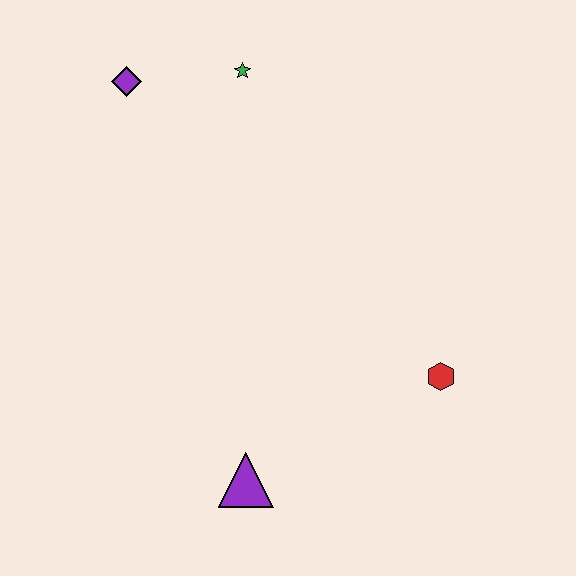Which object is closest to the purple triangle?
The red hexagon is closest to the purple triangle.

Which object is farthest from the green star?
The purple triangle is farthest from the green star.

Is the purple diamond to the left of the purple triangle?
Yes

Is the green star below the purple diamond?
No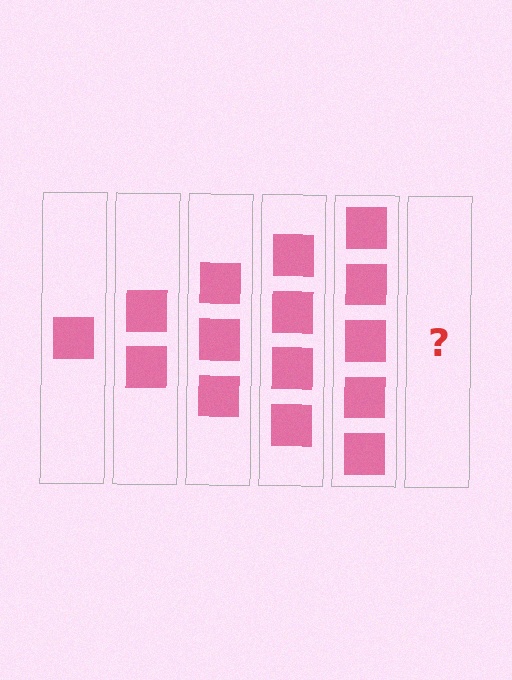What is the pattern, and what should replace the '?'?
The pattern is that each step adds one more square. The '?' should be 6 squares.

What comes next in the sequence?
The next element should be 6 squares.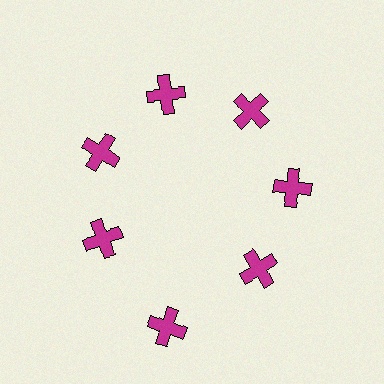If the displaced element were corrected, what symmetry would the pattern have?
It would have 7-fold rotational symmetry — the pattern would map onto itself every 51 degrees.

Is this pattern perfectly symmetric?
No. The 7 magenta crosses are arranged in a ring, but one element near the 6 o'clock position is pushed outward from the center, breaking the 7-fold rotational symmetry.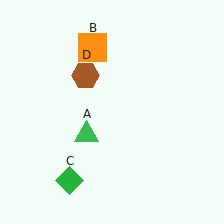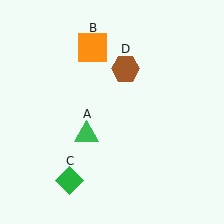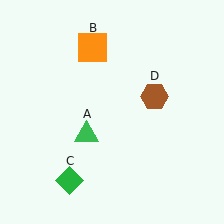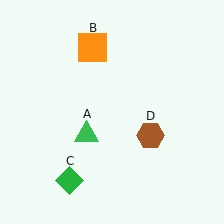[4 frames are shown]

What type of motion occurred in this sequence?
The brown hexagon (object D) rotated clockwise around the center of the scene.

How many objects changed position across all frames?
1 object changed position: brown hexagon (object D).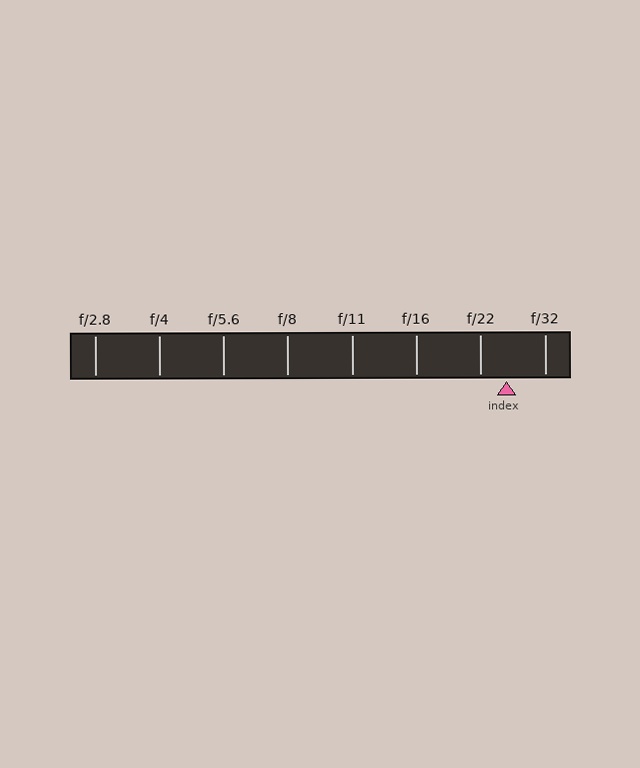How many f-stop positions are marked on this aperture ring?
There are 8 f-stop positions marked.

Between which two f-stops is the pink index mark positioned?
The index mark is between f/22 and f/32.